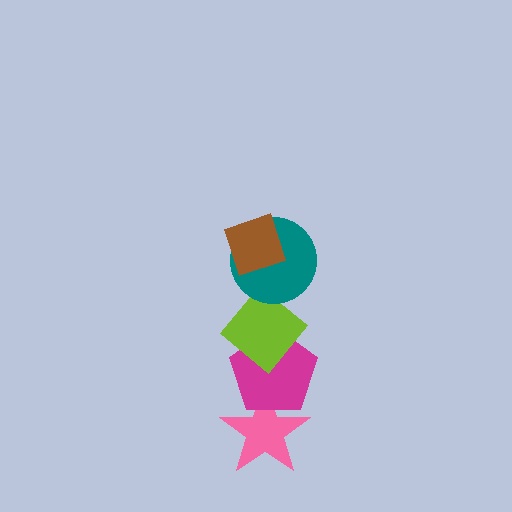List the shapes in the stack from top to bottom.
From top to bottom: the brown diamond, the teal circle, the lime diamond, the magenta pentagon, the pink star.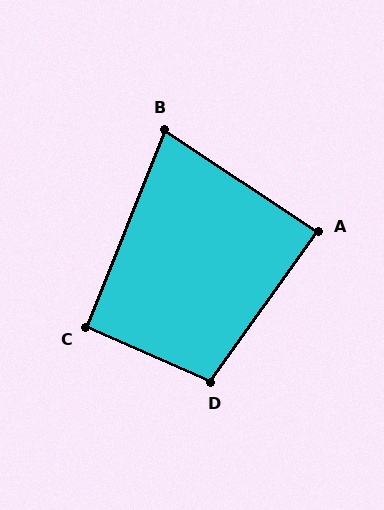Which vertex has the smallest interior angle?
B, at approximately 78 degrees.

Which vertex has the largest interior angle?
D, at approximately 102 degrees.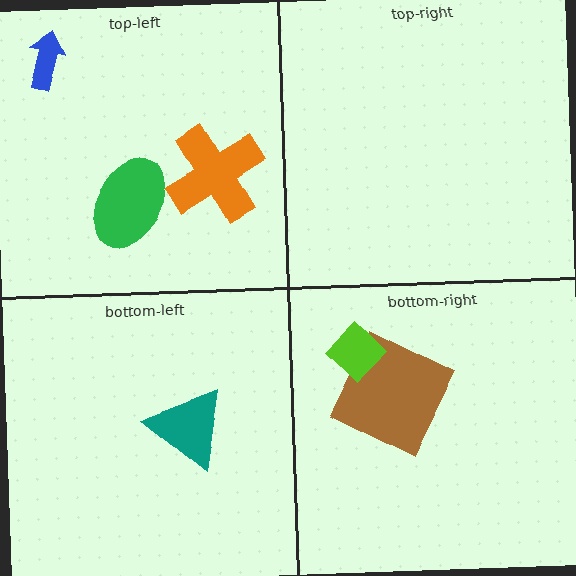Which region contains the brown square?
The bottom-right region.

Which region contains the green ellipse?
The top-left region.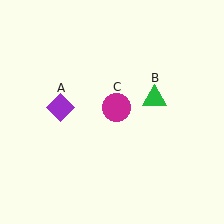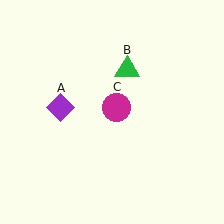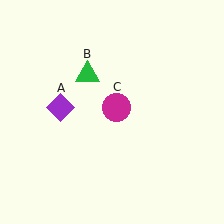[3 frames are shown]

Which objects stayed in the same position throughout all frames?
Purple diamond (object A) and magenta circle (object C) remained stationary.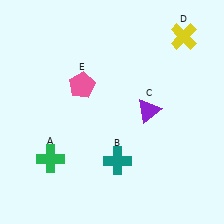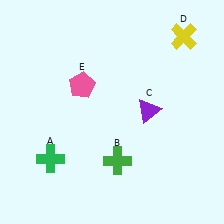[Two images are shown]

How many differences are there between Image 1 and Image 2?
There is 1 difference between the two images.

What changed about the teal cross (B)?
In Image 1, B is teal. In Image 2, it changed to green.